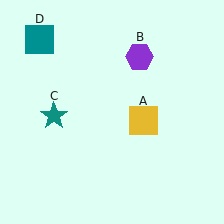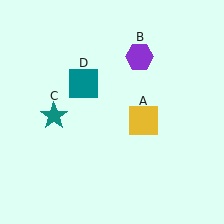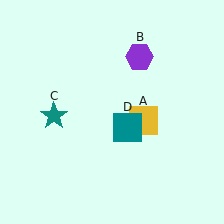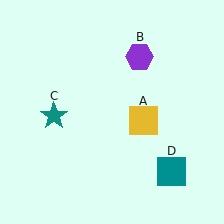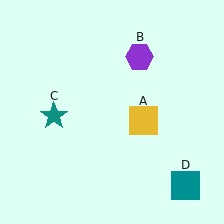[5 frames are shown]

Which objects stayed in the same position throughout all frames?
Yellow square (object A) and purple hexagon (object B) and teal star (object C) remained stationary.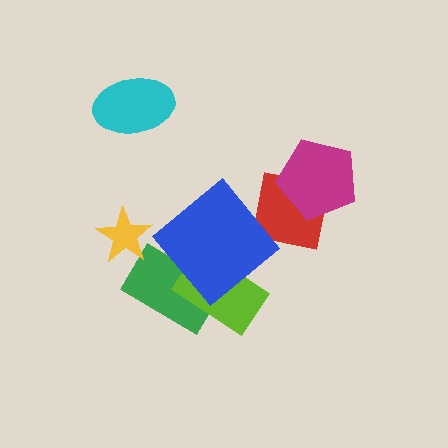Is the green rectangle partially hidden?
Yes, it is partially covered by another shape.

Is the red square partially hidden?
Yes, it is partially covered by another shape.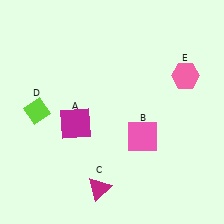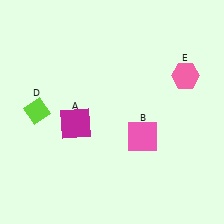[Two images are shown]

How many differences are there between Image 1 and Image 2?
There is 1 difference between the two images.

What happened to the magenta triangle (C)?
The magenta triangle (C) was removed in Image 2. It was in the bottom-left area of Image 1.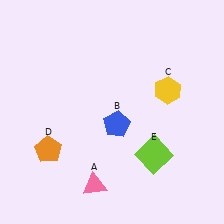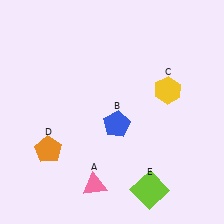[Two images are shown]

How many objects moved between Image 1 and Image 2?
1 object moved between the two images.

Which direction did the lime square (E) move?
The lime square (E) moved down.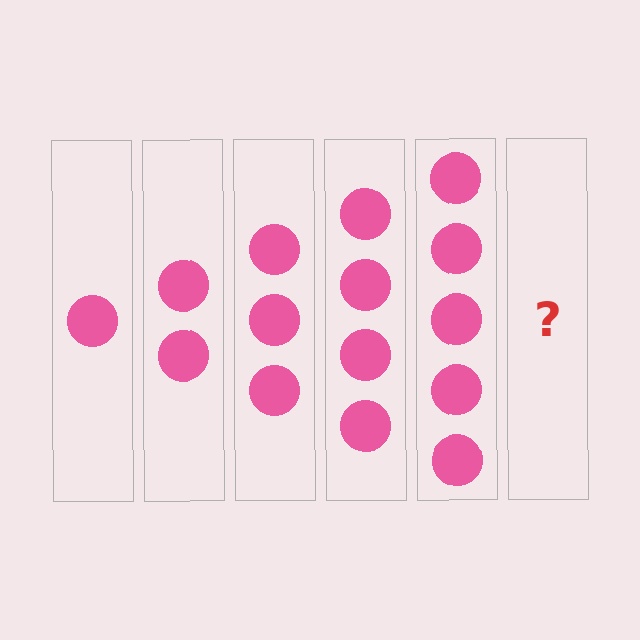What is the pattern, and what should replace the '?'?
The pattern is that each step adds one more circle. The '?' should be 6 circles.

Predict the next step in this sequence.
The next step is 6 circles.